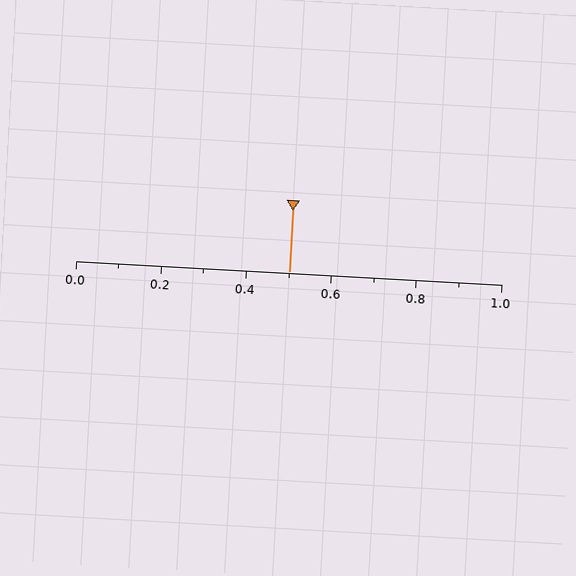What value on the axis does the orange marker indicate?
The marker indicates approximately 0.5.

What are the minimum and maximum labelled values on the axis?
The axis runs from 0.0 to 1.0.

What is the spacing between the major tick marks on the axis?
The major ticks are spaced 0.2 apart.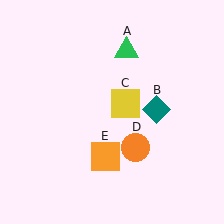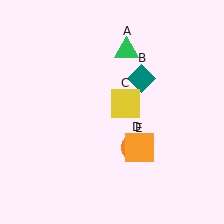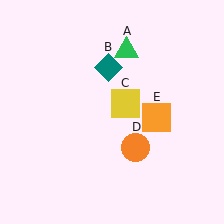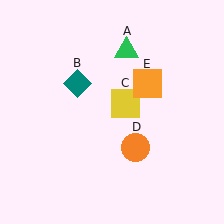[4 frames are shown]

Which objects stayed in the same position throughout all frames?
Green triangle (object A) and yellow square (object C) and orange circle (object D) remained stationary.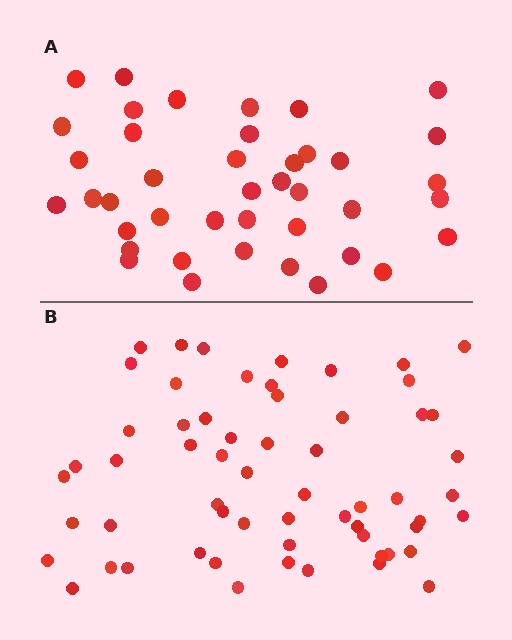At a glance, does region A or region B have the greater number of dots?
Region B (the bottom region) has more dots.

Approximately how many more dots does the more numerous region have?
Region B has approximately 20 more dots than region A.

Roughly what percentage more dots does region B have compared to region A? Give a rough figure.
About 45% more.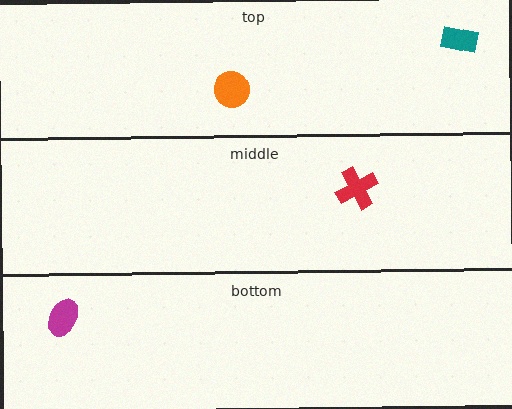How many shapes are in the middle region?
1.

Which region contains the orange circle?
The top region.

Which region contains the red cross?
The middle region.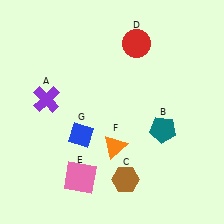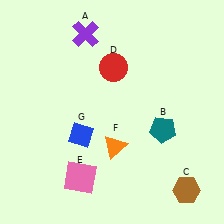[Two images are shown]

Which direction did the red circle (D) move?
The red circle (D) moved down.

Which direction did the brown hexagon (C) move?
The brown hexagon (C) moved right.